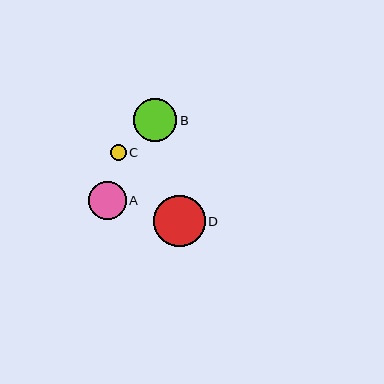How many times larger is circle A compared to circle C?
Circle A is approximately 2.4 times the size of circle C.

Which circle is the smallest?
Circle C is the smallest with a size of approximately 16 pixels.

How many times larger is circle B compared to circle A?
Circle B is approximately 1.1 times the size of circle A.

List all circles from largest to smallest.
From largest to smallest: D, B, A, C.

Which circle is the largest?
Circle D is the largest with a size of approximately 51 pixels.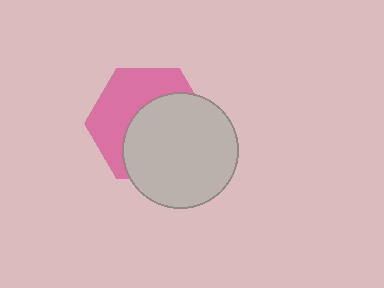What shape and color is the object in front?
The object in front is a light gray circle.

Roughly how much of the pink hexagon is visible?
About half of it is visible (roughly 45%).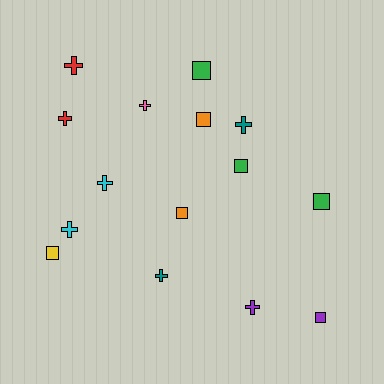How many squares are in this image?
There are 7 squares.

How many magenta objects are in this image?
There are no magenta objects.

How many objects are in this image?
There are 15 objects.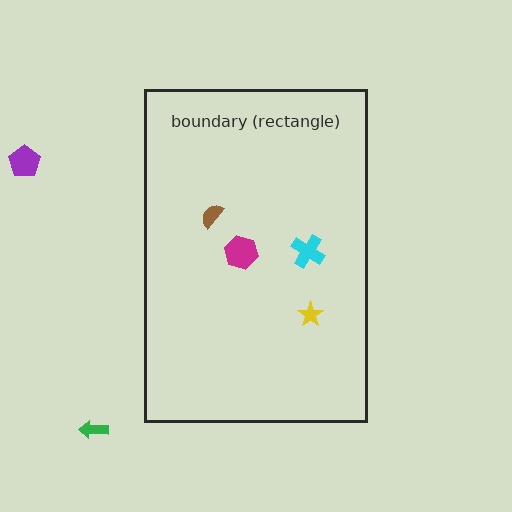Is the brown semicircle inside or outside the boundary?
Inside.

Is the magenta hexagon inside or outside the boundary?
Inside.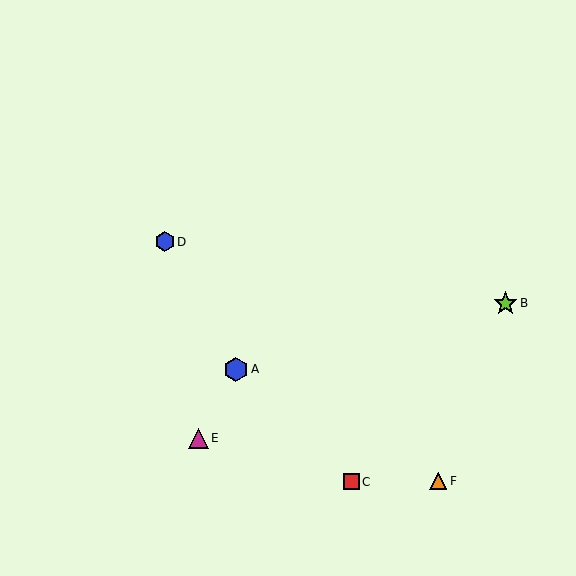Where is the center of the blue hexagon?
The center of the blue hexagon is at (236, 369).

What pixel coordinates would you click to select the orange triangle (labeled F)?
Click at (438, 481) to select the orange triangle F.